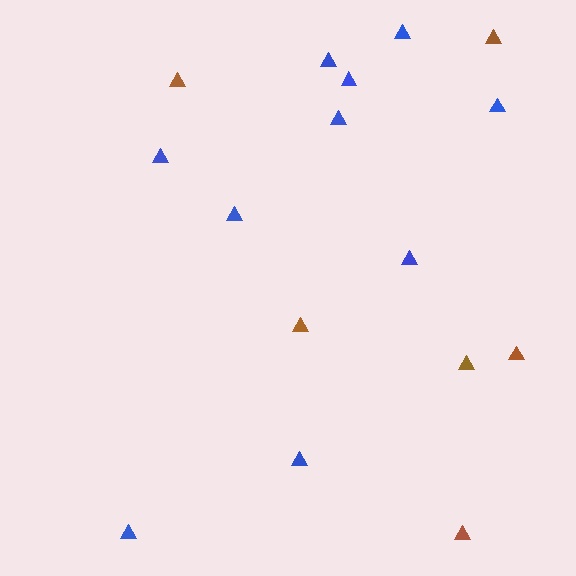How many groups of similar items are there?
There are 2 groups: one group of blue triangles (10) and one group of brown triangles (6).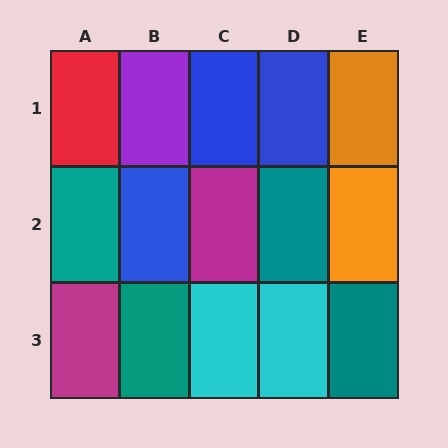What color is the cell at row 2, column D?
Teal.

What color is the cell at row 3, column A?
Magenta.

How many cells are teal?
4 cells are teal.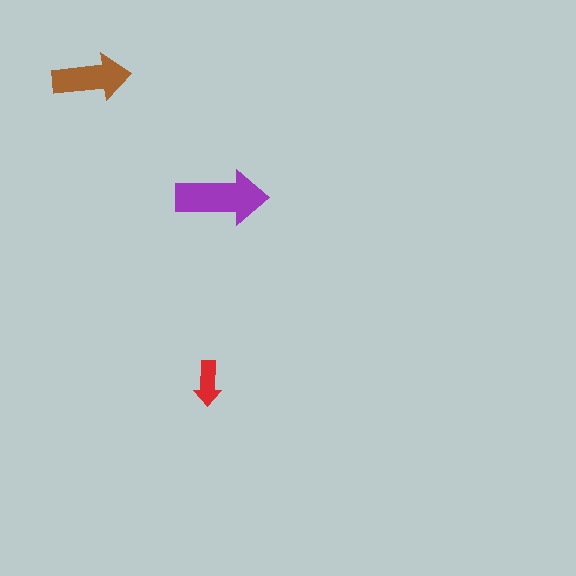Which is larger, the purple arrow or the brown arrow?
The purple one.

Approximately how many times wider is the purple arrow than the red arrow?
About 2 times wider.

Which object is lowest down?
The red arrow is bottommost.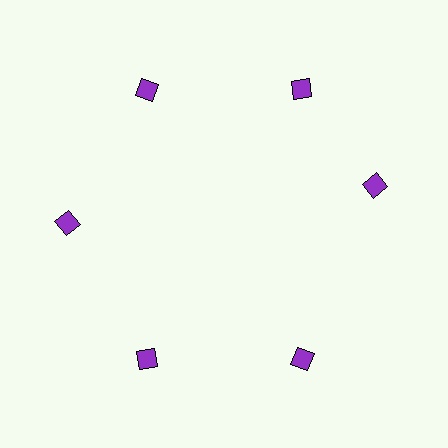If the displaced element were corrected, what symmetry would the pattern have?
It would have 6-fold rotational symmetry — the pattern would map onto itself every 60 degrees.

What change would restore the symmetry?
The symmetry would be restored by rotating it back into even spacing with its neighbors so that all 6 squares sit at equal angles and equal distance from the center.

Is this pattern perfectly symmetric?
No. The 6 purple squares are arranged in a ring, but one element near the 3 o'clock position is rotated out of alignment along the ring, breaking the 6-fold rotational symmetry.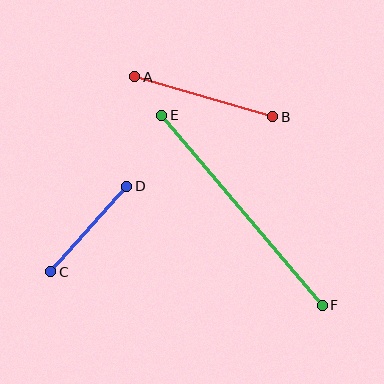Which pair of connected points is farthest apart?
Points E and F are farthest apart.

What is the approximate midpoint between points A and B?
The midpoint is at approximately (204, 97) pixels.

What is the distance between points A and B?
The distance is approximately 144 pixels.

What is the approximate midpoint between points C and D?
The midpoint is at approximately (89, 229) pixels.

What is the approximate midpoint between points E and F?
The midpoint is at approximately (242, 210) pixels.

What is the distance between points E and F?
The distance is approximately 248 pixels.